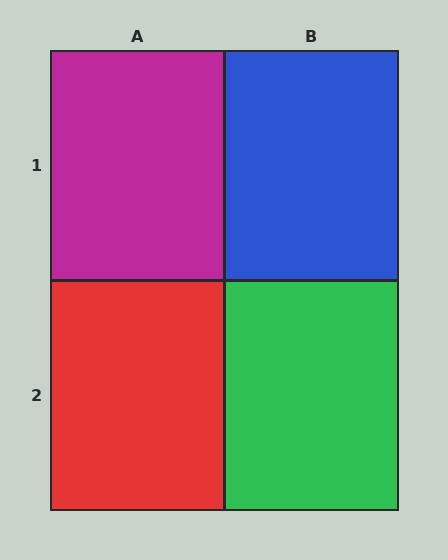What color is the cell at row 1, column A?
Magenta.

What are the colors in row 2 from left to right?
Red, green.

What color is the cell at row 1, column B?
Blue.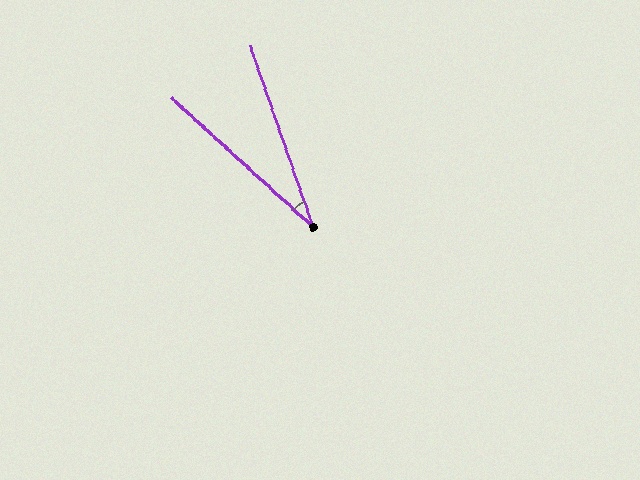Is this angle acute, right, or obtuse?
It is acute.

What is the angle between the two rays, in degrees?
Approximately 28 degrees.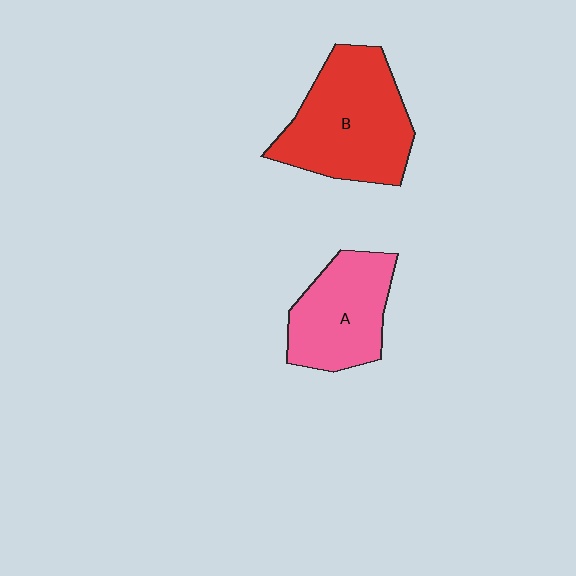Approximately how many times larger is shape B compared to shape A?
Approximately 1.4 times.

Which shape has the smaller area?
Shape A (pink).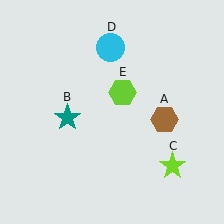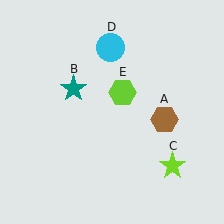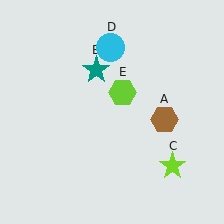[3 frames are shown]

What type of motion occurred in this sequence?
The teal star (object B) rotated clockwise around the center of the scene.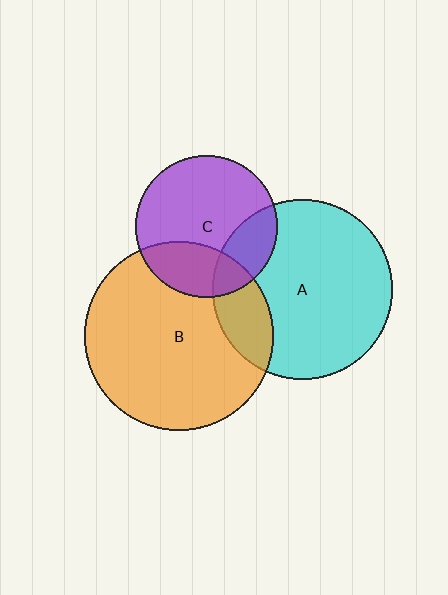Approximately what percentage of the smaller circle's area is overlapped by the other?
Approximately 25%.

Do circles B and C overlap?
Yes.